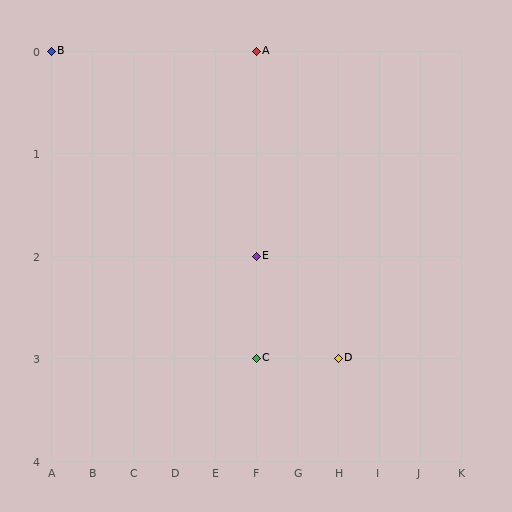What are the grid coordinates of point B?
Point B is at grid coordinates (A, 0).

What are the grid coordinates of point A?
Point A is at grid coordinates (F, 0).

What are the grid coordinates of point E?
Point E is at grid coordinates (F, 2).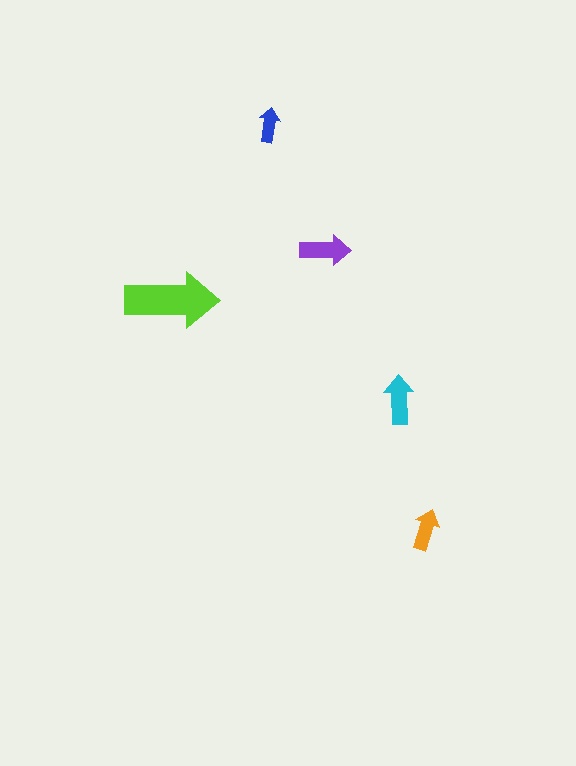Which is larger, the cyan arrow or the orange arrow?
The cyan one.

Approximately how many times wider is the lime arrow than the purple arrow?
About 2 times wider.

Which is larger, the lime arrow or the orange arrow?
The lime one.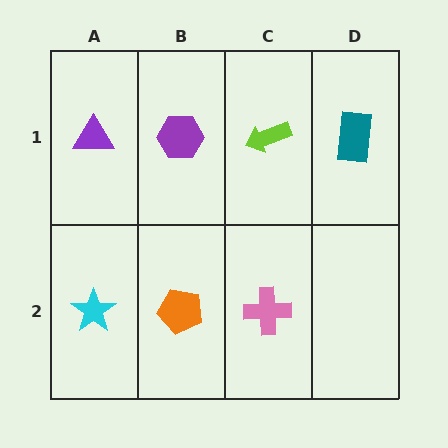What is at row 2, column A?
A cyan star.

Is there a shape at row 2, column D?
No, that cell is empty.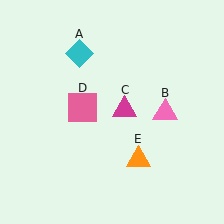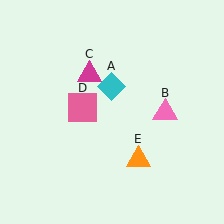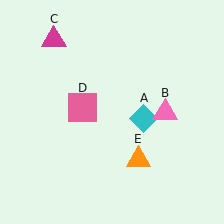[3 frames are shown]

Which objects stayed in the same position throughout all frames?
Pink triangle (object B) and pink square (object D) and orange triangle (object E) remained stationary.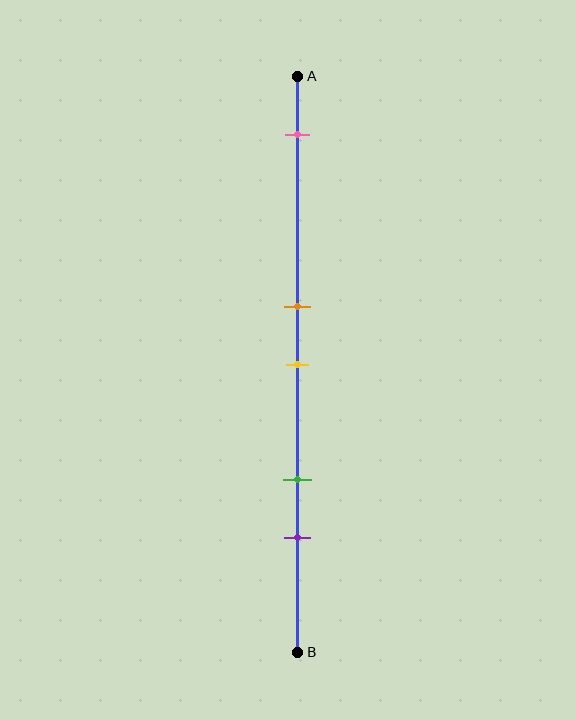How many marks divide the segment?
There are 5 marks dividing the segment.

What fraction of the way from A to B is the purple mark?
The purple mark is approximately 80% (0.8) of the way from A to B.